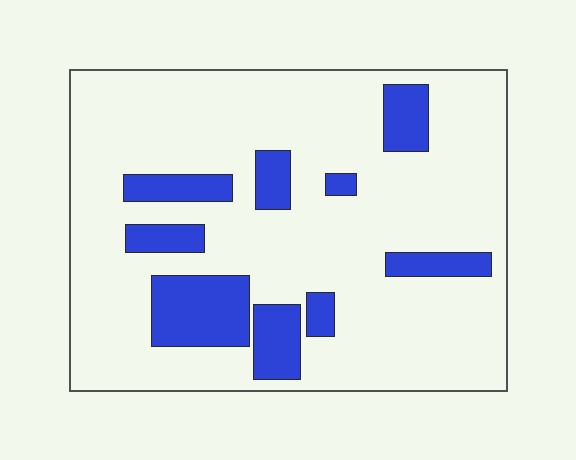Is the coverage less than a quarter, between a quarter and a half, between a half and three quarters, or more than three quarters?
Less than a quarter.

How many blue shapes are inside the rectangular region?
9.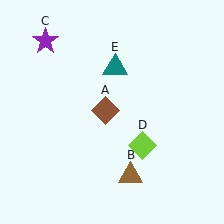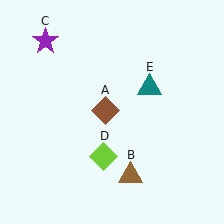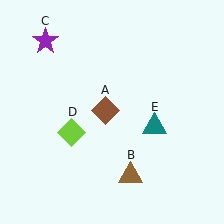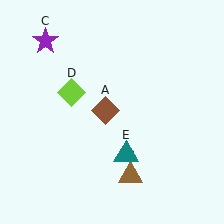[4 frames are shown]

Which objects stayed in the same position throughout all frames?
Brown diamond (object A) and brown triangle (object B) and purple star (object C) remained stationary.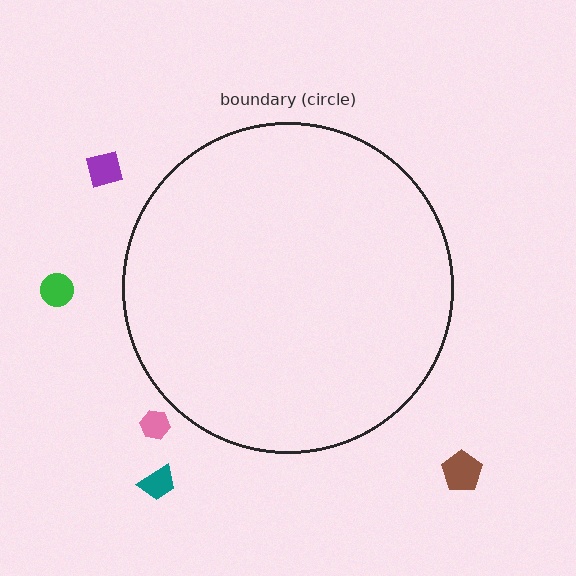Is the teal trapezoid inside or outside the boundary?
Outside.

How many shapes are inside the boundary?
0 inside, 5 outside.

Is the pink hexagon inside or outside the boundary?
Outside.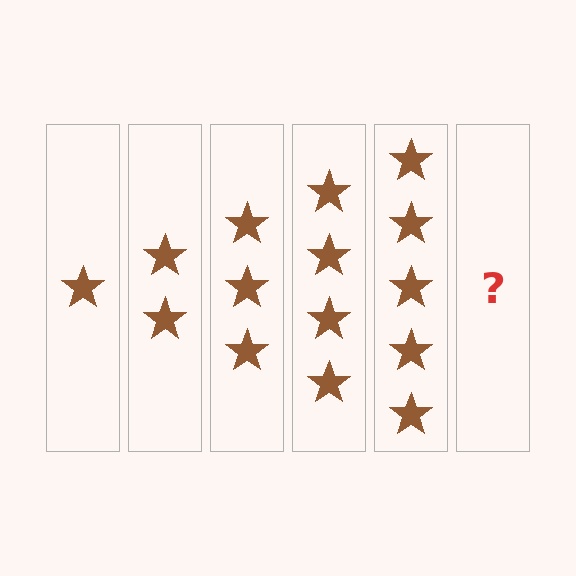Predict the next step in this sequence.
The next step is 6 stars.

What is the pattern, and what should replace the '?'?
The pattern is that each step adds one more star. The '?' should be 6 stars.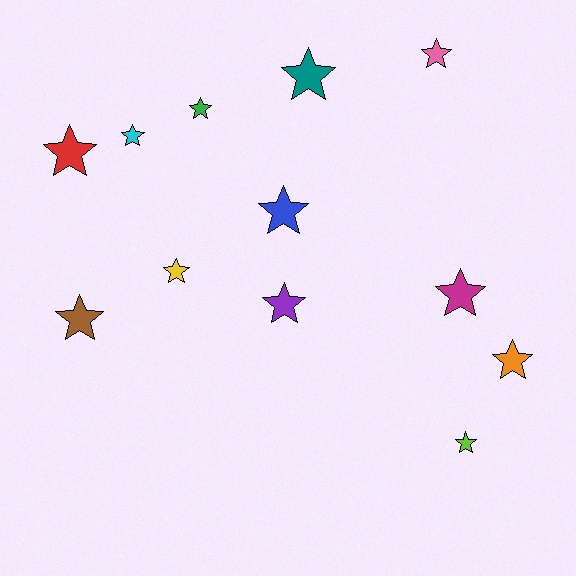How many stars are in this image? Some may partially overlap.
There are 12 stars.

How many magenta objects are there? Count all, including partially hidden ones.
There is 1 magenta object.